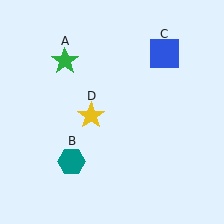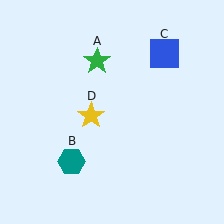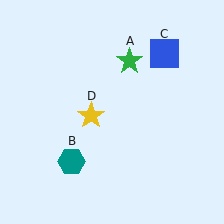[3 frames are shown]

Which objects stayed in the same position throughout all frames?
Teal hexagon (object B) and blue square (object C) and yellow star (object D) remained stationary.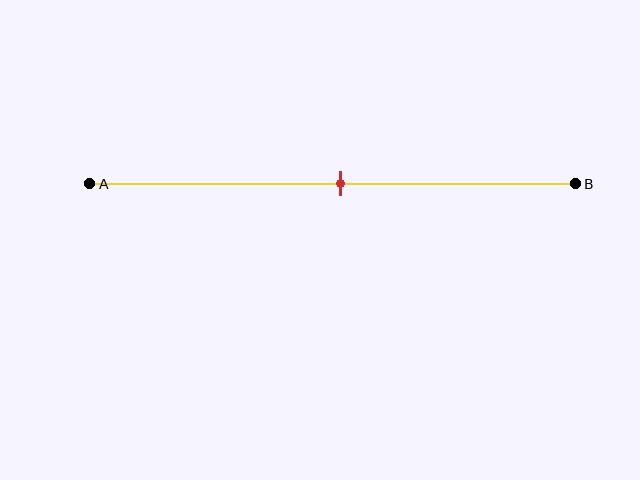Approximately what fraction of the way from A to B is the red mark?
The red mark is approximately 50% of the way from A to B.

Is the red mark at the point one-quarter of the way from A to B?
No, the mark is at about 50% from A, not at the 25% one-quarter point.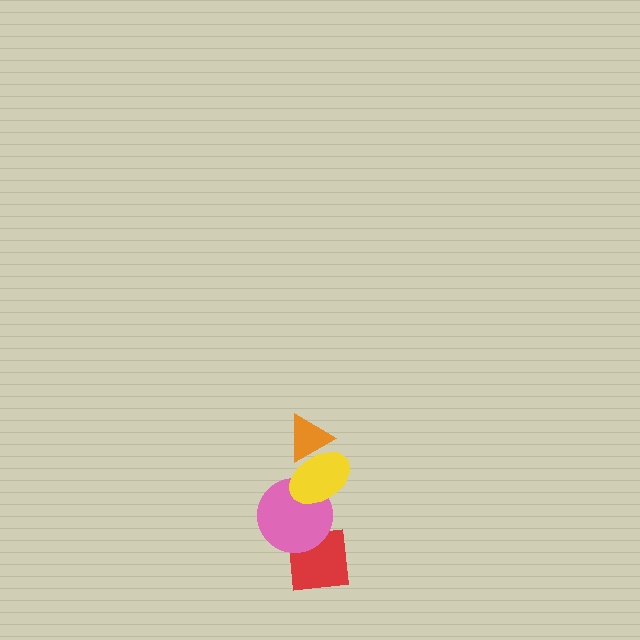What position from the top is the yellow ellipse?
The yellow ellipse is 2nd from the top.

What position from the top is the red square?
The red square is 4th from the top.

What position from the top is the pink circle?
The pink circle is 3rd from the top.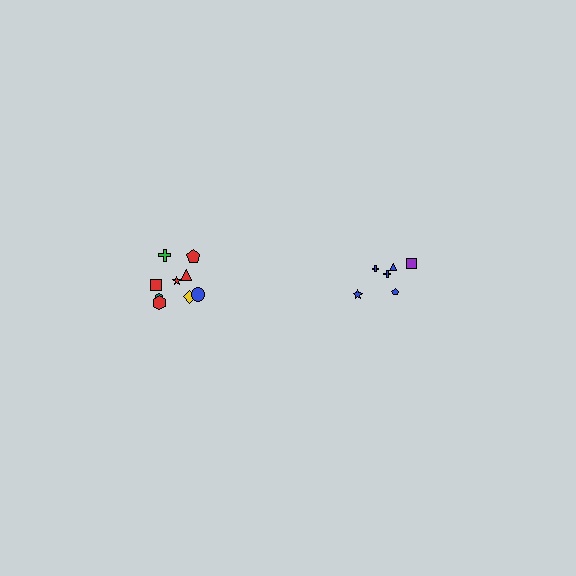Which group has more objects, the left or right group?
The left group.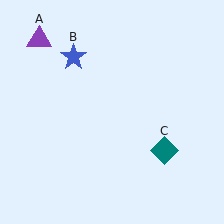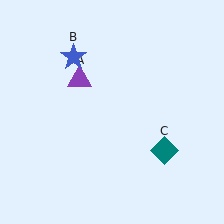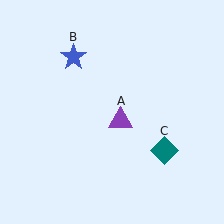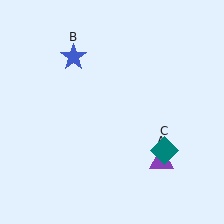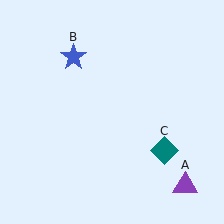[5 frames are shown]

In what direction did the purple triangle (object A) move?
The purple triangle (object A) moved down and to the right.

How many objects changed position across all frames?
1 object changed position: purple triangle (object A).